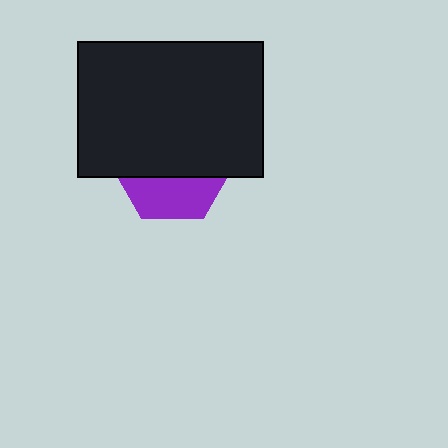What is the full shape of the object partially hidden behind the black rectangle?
The partially hidden object is a purple hexagon.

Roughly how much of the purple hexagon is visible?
A small part of it is visible (roughly 36%).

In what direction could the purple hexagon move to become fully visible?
The purple hexagon could move down. That would shift it out from behind the black rectangle entirely.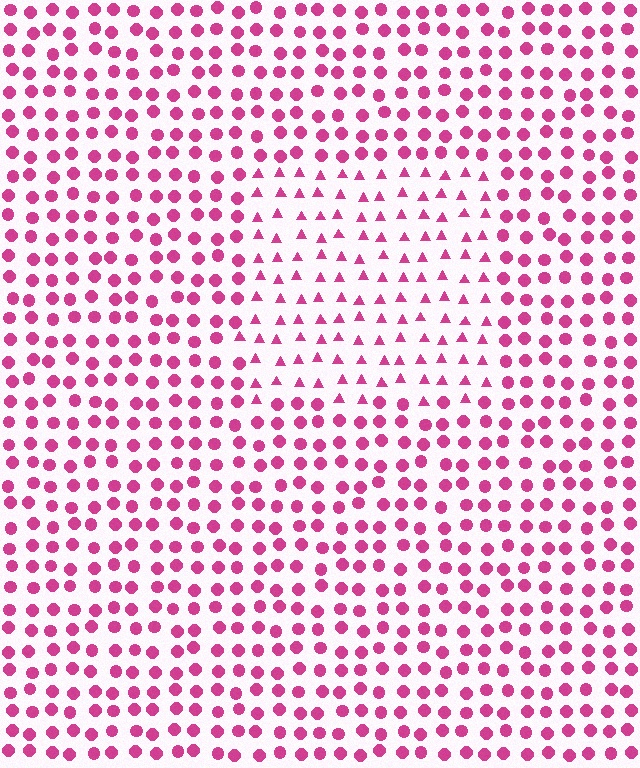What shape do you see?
I see a rectangle.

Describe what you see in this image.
The image is filled with small magenta elements arranged in a uniform grid. A rectangle-shaped region contains triangles, while the surrounding area contains circles. The boundary is defined purely by the change in element shape.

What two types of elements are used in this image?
The image uses triangles inside the rectangle region and circles outside it.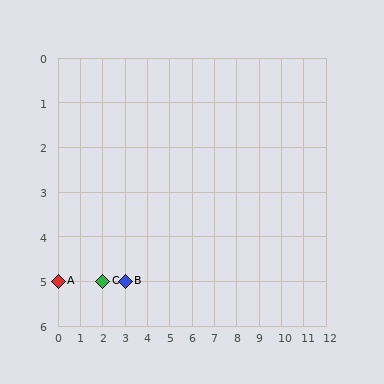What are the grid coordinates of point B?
Point B is at grid coordinates (3, 5).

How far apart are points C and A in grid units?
Points C and A are 2 columns apart.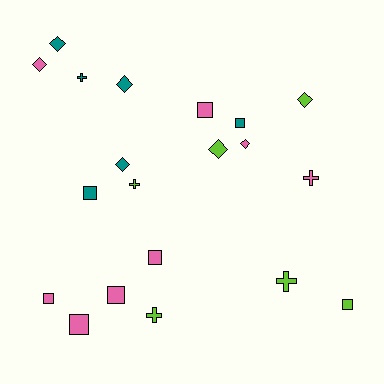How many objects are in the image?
There are 20 objects.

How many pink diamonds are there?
There are 2 pink diamonds.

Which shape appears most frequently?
Square, with 8 objects.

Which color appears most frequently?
Pink, with 8 objects.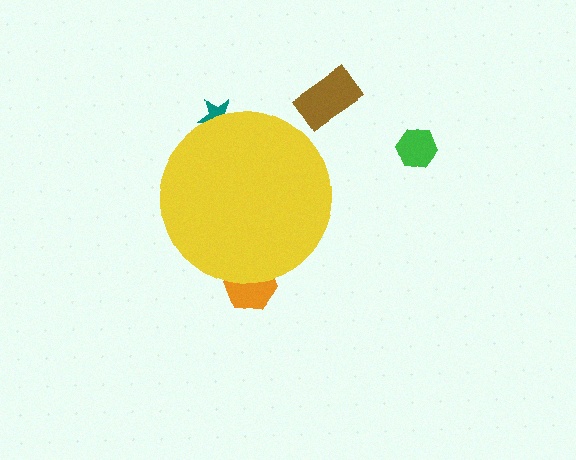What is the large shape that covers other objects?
A yellow circle.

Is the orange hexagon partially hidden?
Yes, the orange hexagon is partially hidden behind the yellow circle.